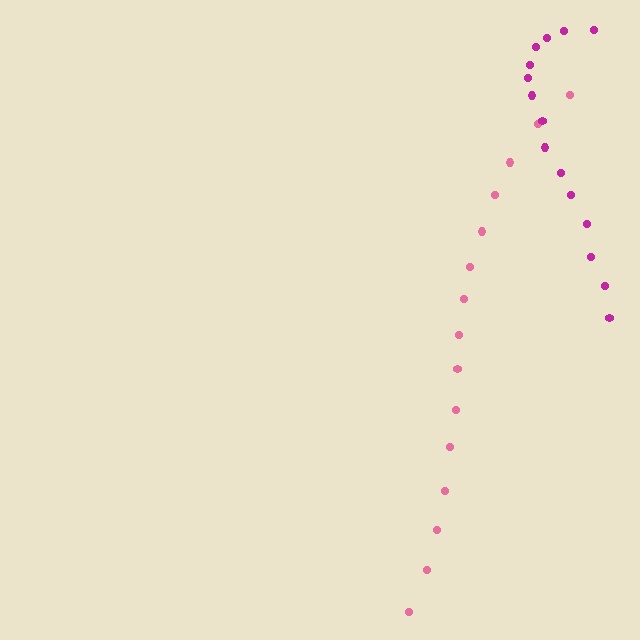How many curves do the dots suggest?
There are 2 distinct paths.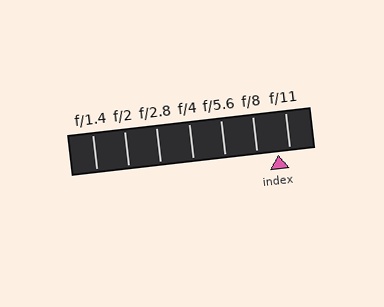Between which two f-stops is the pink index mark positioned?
The index mark is between f/8 and f/11.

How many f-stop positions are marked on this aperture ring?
There are 7 f-stop positions marked.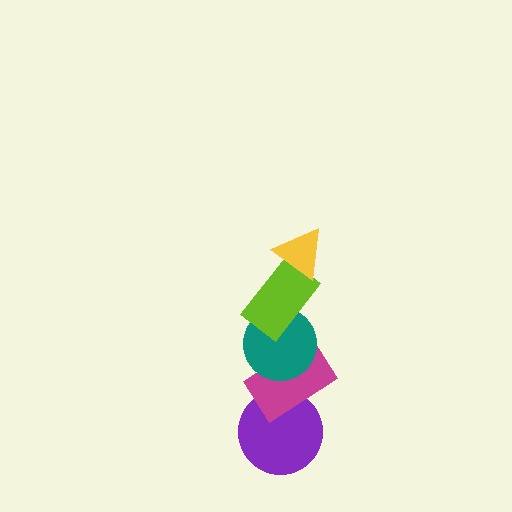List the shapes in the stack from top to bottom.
From top to bottom: the yellow triangle, the lime rectangle, the teal circle, the magenta rectangle, the purple circle.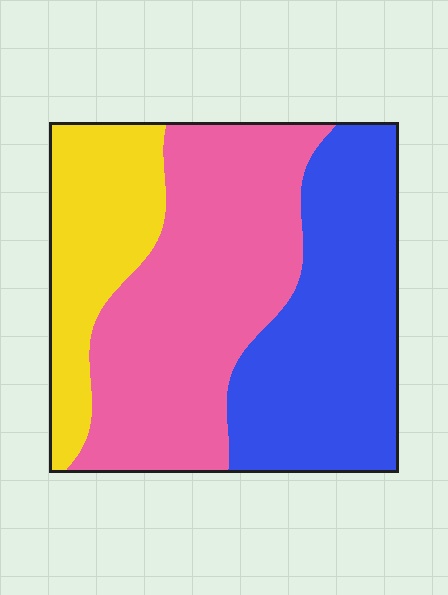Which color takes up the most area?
Pink, at roughly 45%.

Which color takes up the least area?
Yellow, at roughly 20%.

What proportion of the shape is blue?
Blue covers around 35% of the shape.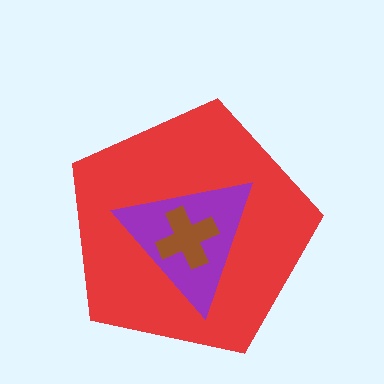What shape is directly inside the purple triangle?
The brown cross.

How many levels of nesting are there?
3.